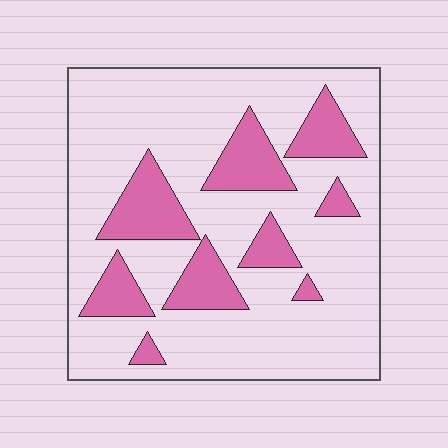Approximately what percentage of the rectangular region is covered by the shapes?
Approximately 25%.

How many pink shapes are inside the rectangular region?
9.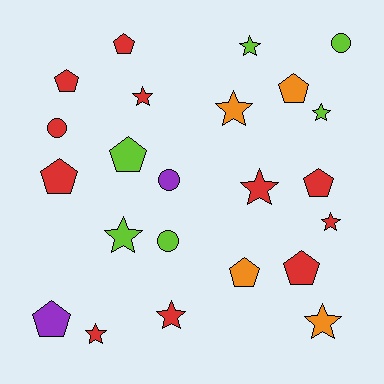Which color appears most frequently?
Red, with 11 objects.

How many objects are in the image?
There are 23 objects.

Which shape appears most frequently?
Star, with 10 objects.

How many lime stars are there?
There are 3 lime stars.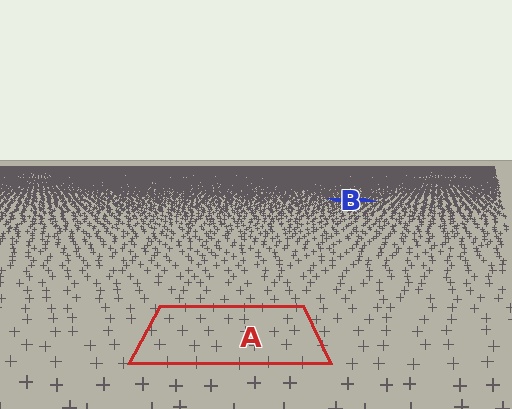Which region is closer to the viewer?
Region A is closer. The texture elements there are larger and more spread out.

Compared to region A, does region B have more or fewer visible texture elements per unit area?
Region B has more texture elements per unit area — they are packed more densely because it is farther away.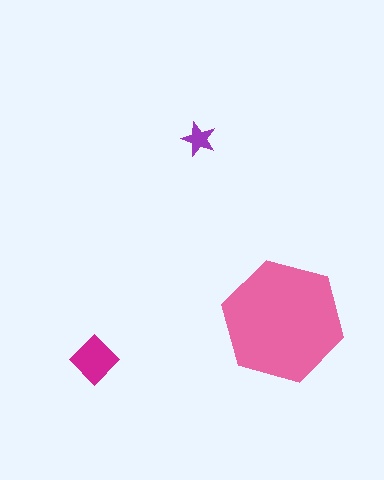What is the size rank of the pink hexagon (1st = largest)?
1st.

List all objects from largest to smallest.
The pink hexagon, the magenta diamond, the purple star.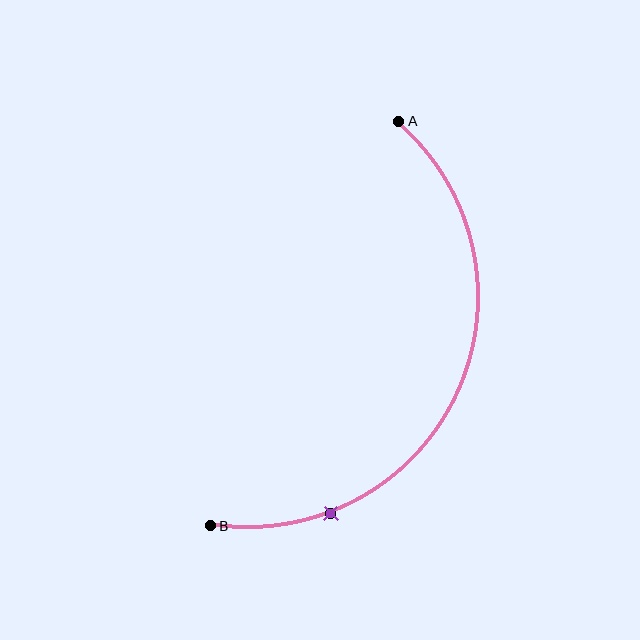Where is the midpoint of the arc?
The arc midpoint is the point on the curve farthest from the straight line joining A and B. It sits to the right of that line.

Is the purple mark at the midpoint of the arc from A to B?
No. The purple mark lies on the arc but is closer to endpoint B. The arc midpoint would be at the point on the curve equidistant along the arc from both A and B.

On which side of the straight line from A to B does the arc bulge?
The arc bulges to the right of the straight line connecting A and B.